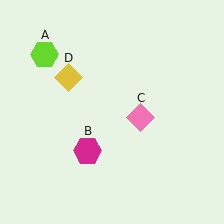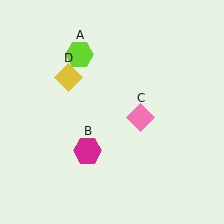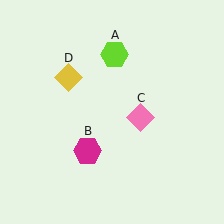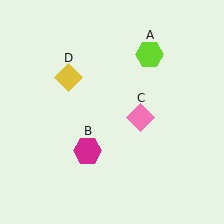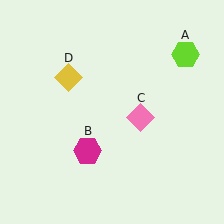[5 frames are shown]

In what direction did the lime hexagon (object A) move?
The lime hexagon (object A) moved right.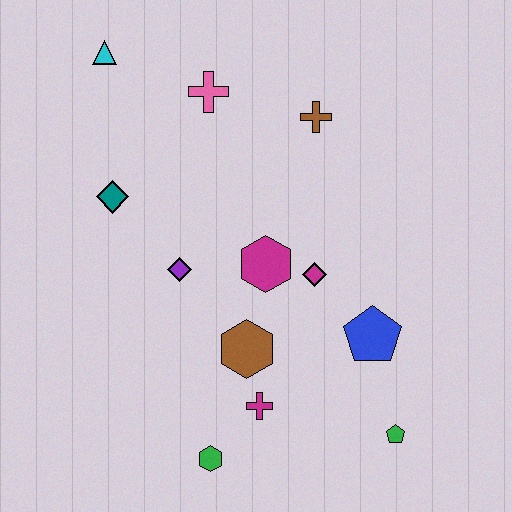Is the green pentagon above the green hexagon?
Yes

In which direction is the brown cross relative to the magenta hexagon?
The brown cross is above the magenta hexagon.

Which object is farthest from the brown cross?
The green hexagon is farthest from the brown cross.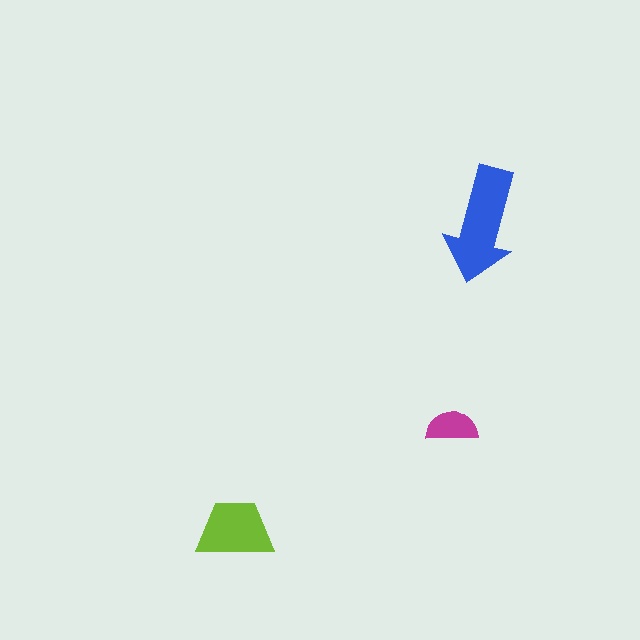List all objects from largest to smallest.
The blue arrow, the lime trapezoid, the magenta semicircle.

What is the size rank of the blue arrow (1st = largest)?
1st.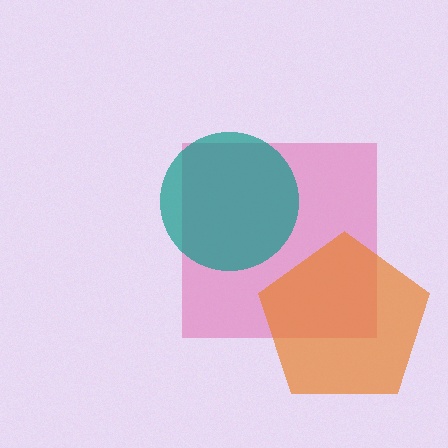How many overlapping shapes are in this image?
There are 3 overlapping shapes in the image.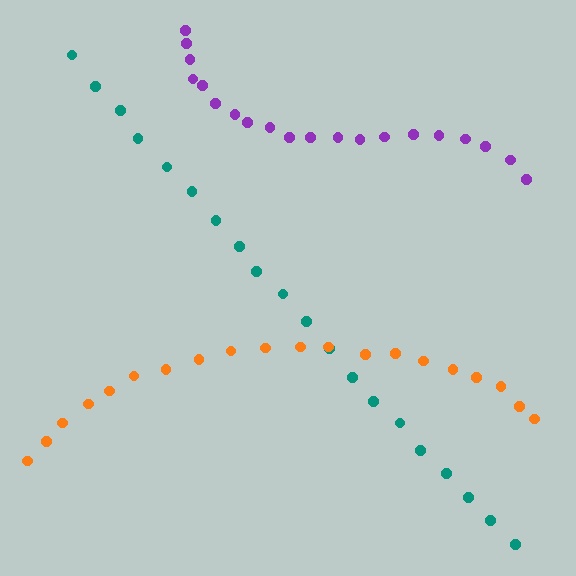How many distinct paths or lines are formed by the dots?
There are 3 distinct paths.